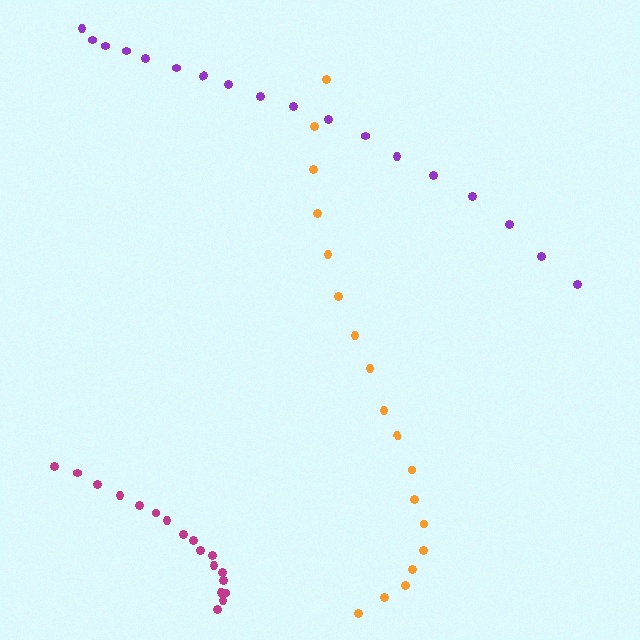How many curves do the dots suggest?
There are 3 distinct paths.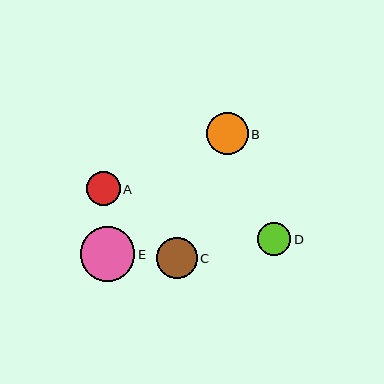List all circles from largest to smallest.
From largest to smallest: E, B, C, A, D.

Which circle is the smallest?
Circle D is the smallest with a size of approximately 33 pixels.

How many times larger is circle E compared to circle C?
Circle E is approximately 1.3 times the size of circle C.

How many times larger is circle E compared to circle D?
Circle E is approximately 1.6 times the size of circle D.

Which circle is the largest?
Circle E is the largest with a size of approximately 54 pixels.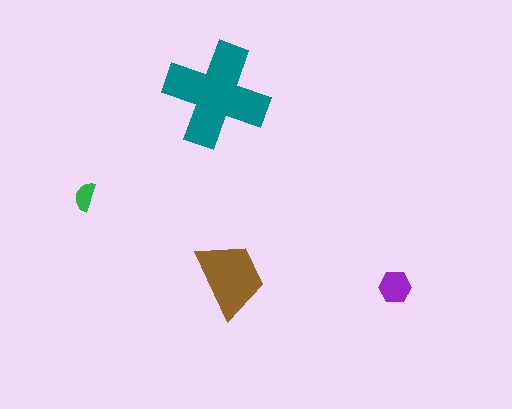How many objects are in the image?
There are 4 objects in the image.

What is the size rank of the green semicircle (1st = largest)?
4th.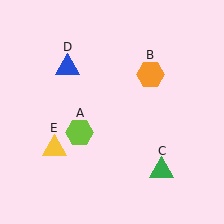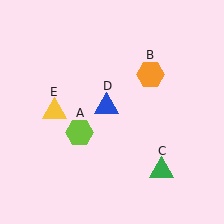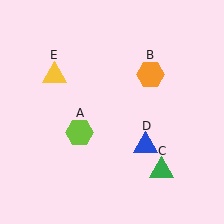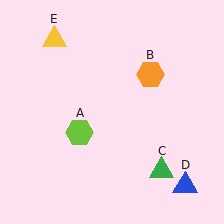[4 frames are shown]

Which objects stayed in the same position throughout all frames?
Lime hexagon (object A) and orange hexagon (object B) and green triangle (object C) remained stationary.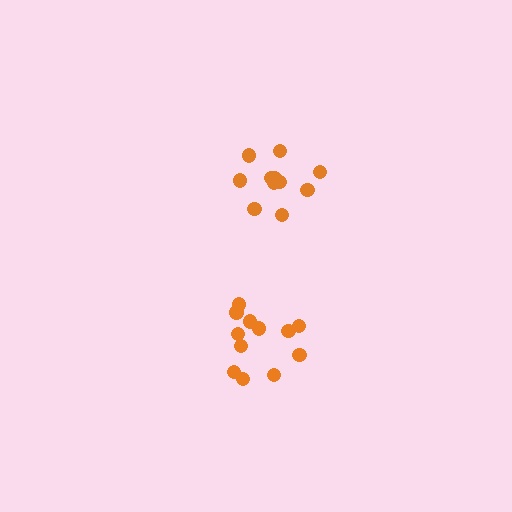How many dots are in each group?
Group 1: 11 dots, Group 2: 12 dots (23 total).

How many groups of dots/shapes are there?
There are 2 groups.